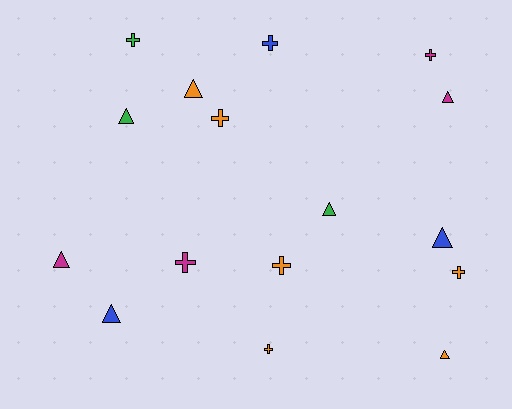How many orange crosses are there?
There are 4 orange crosses.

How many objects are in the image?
There are 16 objects.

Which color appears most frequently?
Orange, with 6 objects.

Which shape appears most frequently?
Triangle, with 8 objects.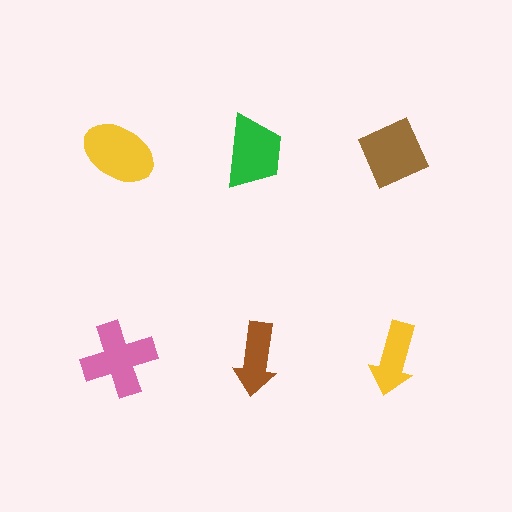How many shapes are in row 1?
3 shapes.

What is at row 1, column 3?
A brown diamond.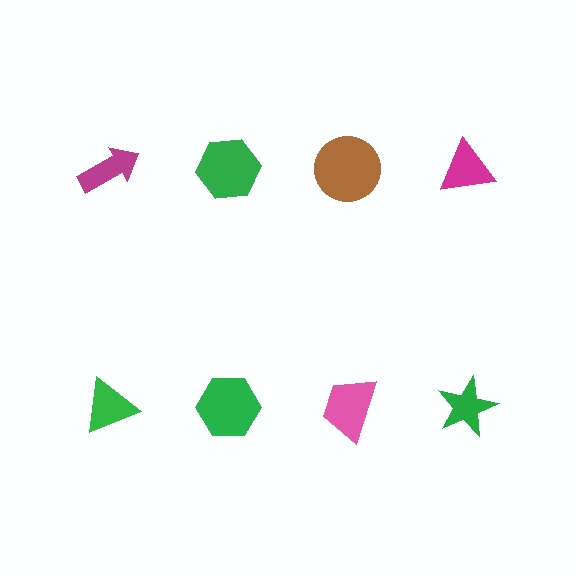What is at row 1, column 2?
A green hexagon.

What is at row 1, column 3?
A brown circle.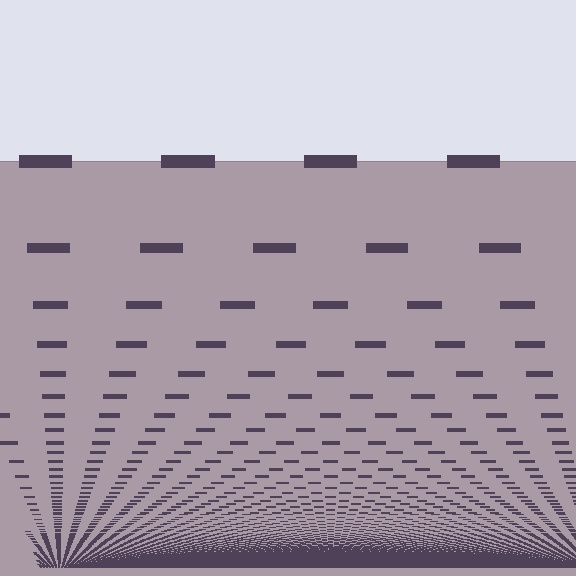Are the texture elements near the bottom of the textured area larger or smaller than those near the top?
Smaller. The gradient is inverted — elements near the bottom are smaller and denser.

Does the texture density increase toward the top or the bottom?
Density increases toward the bottom.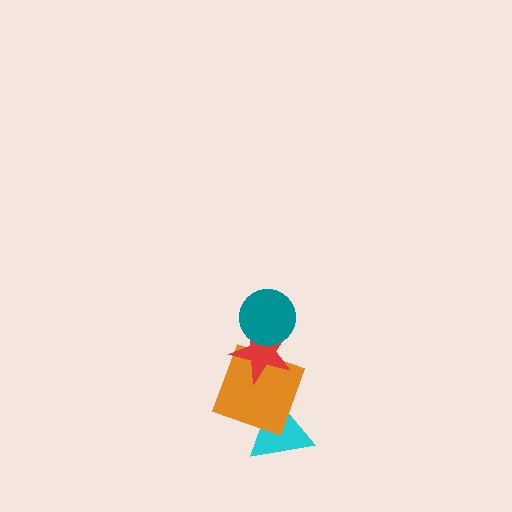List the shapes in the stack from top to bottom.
From top to bottom: the teal circle, the red star, the orange square, the cyan triangle.